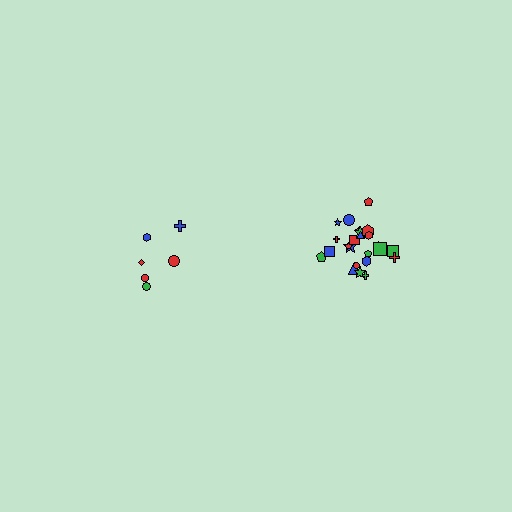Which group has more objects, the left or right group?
The right group.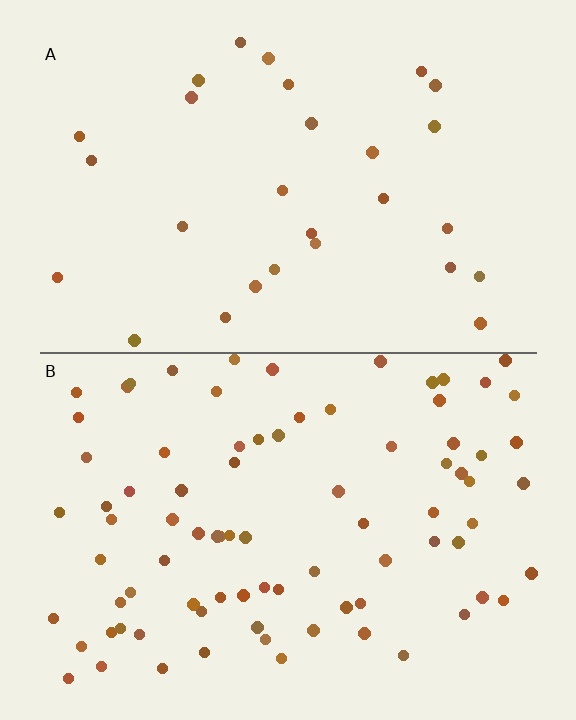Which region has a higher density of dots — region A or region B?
B (the bottom).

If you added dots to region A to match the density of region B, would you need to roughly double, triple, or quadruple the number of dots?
Approximately triple.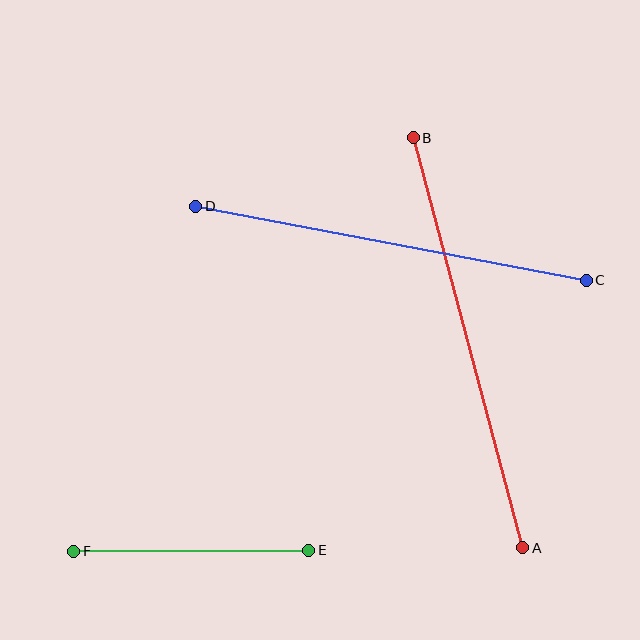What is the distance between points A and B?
The distance is approximately 424 pixels.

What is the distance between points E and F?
The distance is approximately 235 pixels.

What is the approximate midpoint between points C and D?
The midpoint is at approximately (391, 243) pixels.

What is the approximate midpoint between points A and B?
The midpoint is at approximately (468, 343) pixels.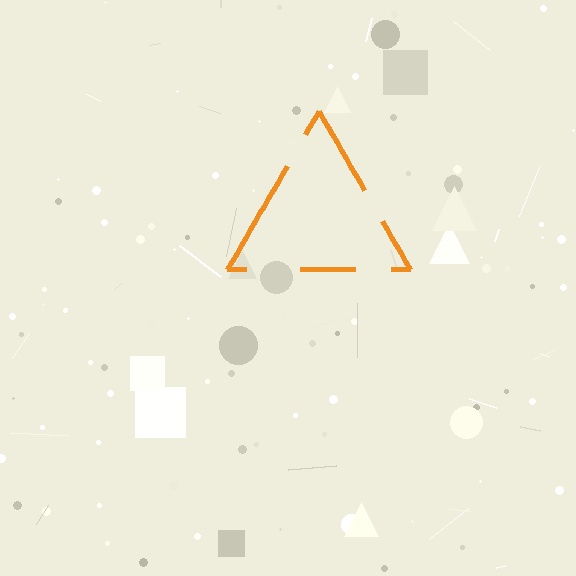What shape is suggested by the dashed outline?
The dashed outline suggests a triangle.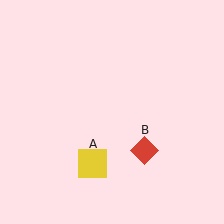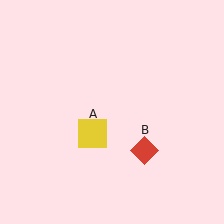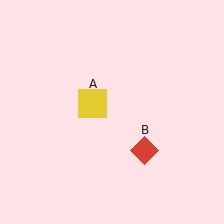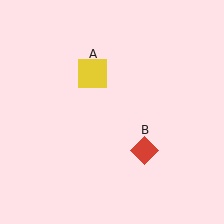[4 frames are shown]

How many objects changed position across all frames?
1 object changed position: yellow square (object A).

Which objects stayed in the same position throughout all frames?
Red diamond (object B) remained stationary.